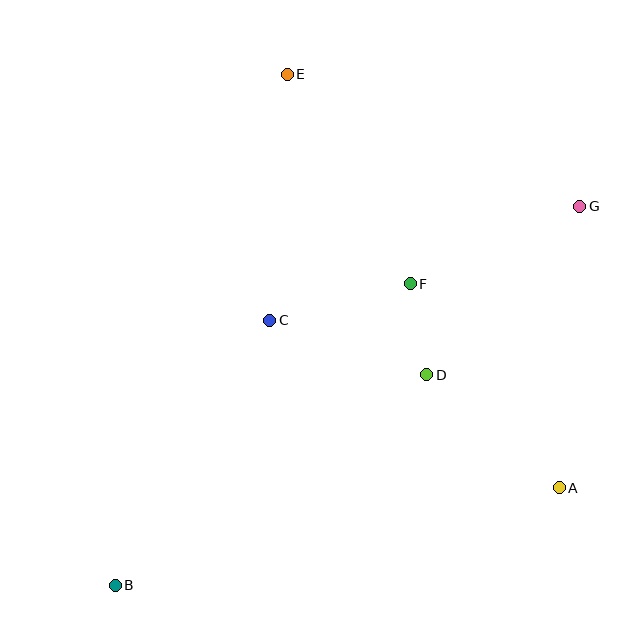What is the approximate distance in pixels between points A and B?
The distance between A and B is approximately 455 pixels.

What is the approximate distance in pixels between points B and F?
The distance between B and F is approximately 422 pixels.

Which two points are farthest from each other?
Points B and G are farthest from each other.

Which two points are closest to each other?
Points D and F are closest to each other.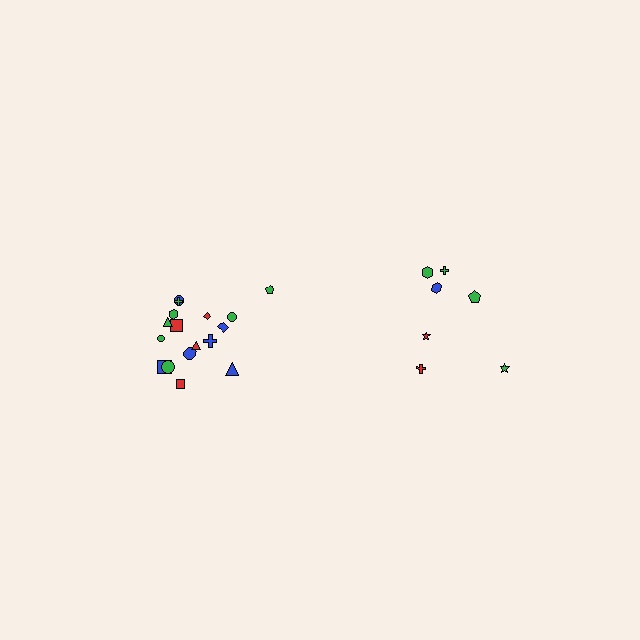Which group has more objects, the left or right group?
The left group.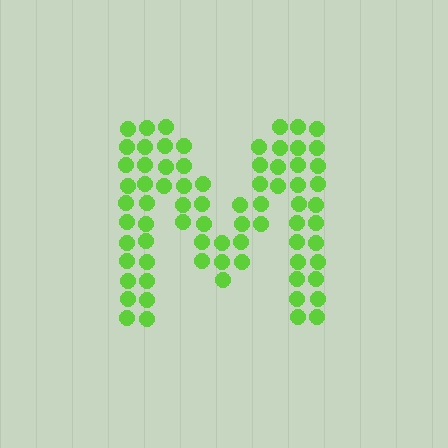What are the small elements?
The small elements are circles.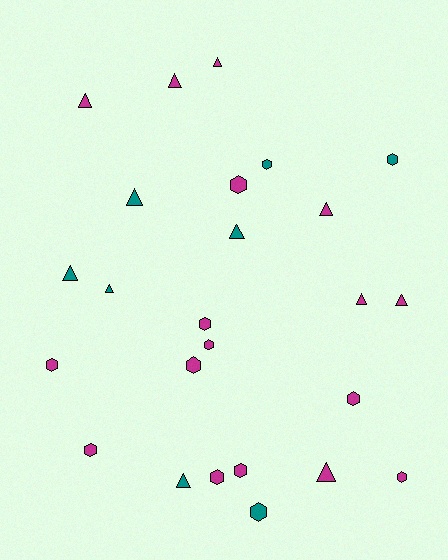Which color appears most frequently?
Magenta, with 17 objects.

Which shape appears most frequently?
Hexagon, with 13 objects.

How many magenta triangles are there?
There are 7 magenta triangles.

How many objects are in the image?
There are 25 objects.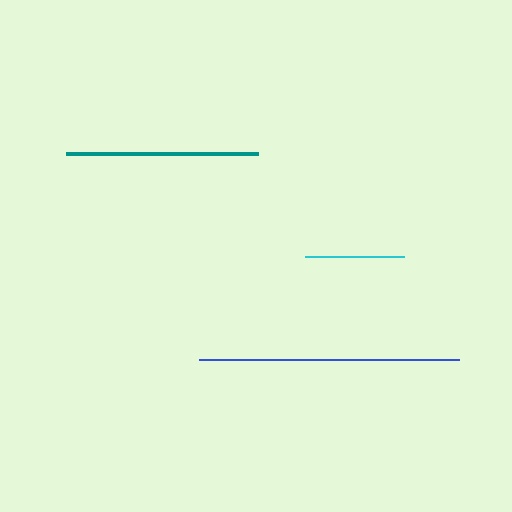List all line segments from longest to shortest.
From longest to shortest: blue, teal, cyan.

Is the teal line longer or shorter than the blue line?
The blue line is longer than the teal line.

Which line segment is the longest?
The blue line is the longest at approximately 260 pixels.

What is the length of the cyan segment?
The cyan segment is approximately 99 pixels long.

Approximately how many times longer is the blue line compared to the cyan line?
The blue line is approximately 2.6 times the length of the cyan line.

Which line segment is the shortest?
The cyan line is the shortest at approximately 99 pixels.